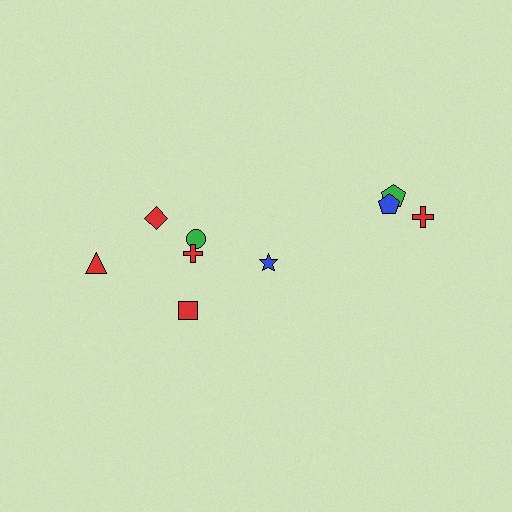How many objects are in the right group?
There are 3 objects.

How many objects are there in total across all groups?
There are 9 objects.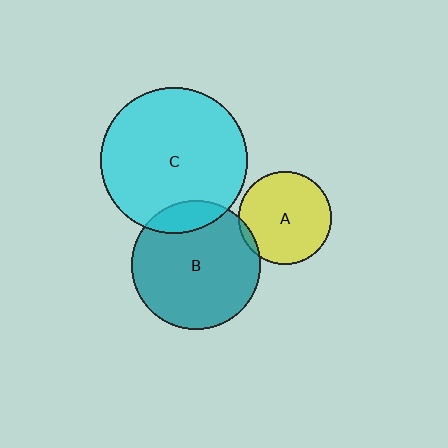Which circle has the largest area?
Circle C (cyan).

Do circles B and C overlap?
Yes.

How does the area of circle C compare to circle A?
Approximately 2.5 times.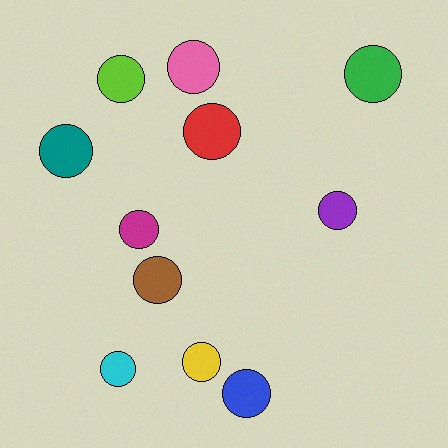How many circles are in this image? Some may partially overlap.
There are 11 circles.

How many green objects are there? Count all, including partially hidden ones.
There is 1 green object.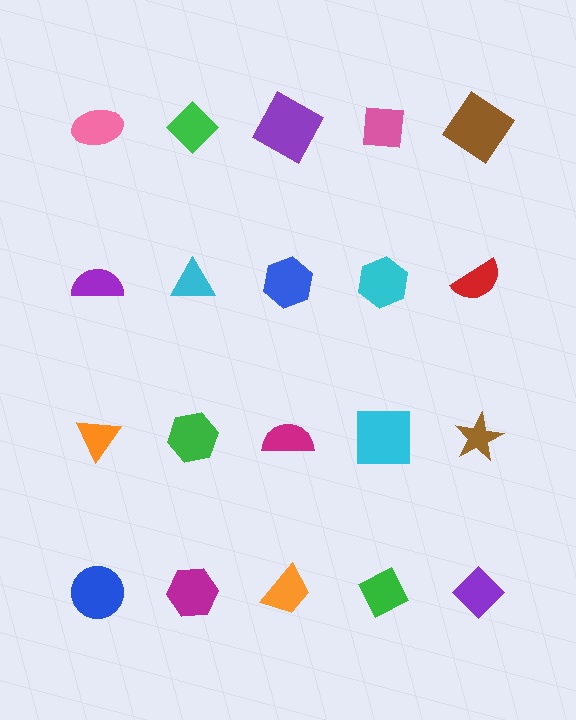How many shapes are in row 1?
5 shapes.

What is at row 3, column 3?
A magenta semicircle.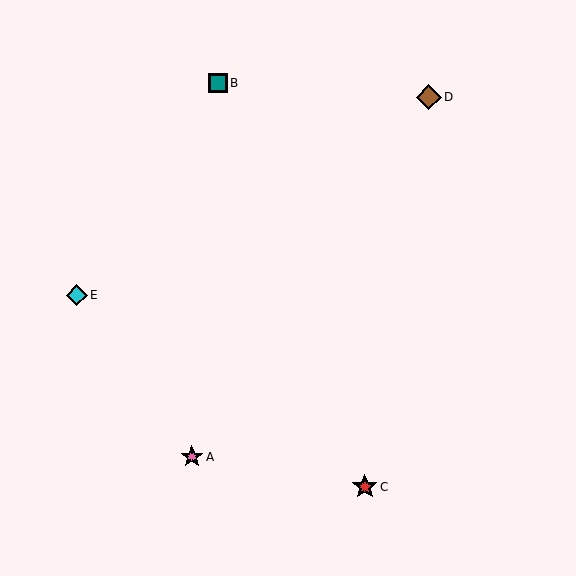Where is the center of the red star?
The center of the red star is at (365, 487).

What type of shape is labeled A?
Shape A is a pink star.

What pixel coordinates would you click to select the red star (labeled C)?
Click at (365, 487) to select the red star C.